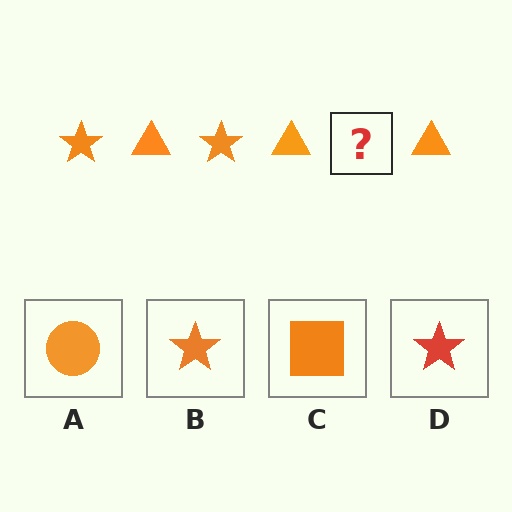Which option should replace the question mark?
Option B.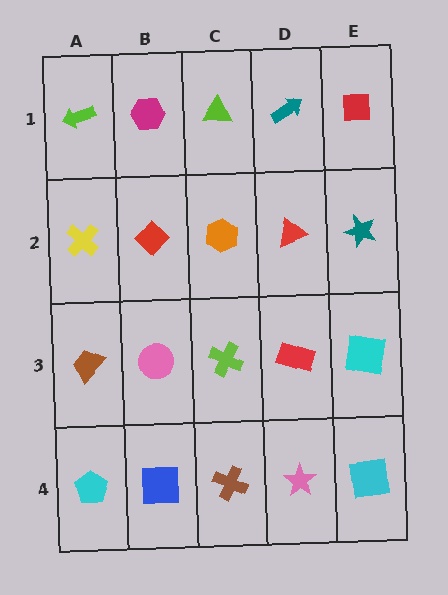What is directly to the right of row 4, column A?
A blue square.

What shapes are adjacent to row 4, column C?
A lime cross (row 3, column C), a blue square (row 4, column B), a pink star (row 4, column D).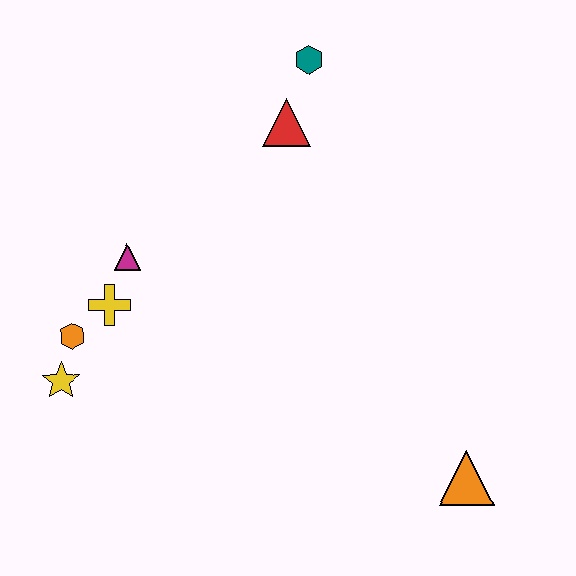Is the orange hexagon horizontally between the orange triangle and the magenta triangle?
No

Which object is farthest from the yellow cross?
The orange triangle is farthest from the yellow cross.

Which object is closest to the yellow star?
The orange hexagon is closest to the yellow star.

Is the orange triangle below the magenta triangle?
Yes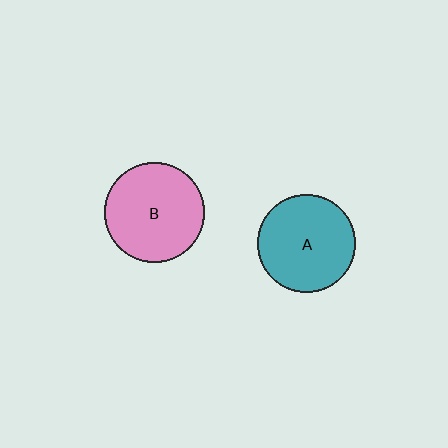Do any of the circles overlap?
No, none of the circles overlap.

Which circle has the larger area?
Circle B (pink).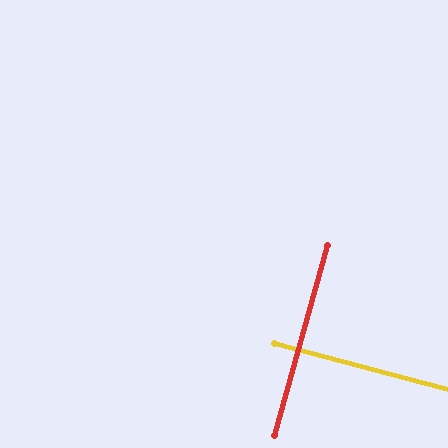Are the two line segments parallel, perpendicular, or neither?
Perpendicular — they meet at approximately 89°.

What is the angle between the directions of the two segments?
Approximately 89 degrees.